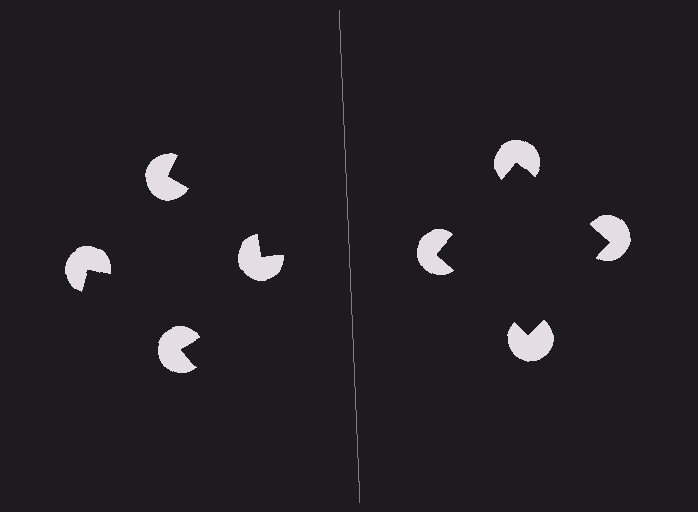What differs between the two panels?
The pac-man discs are positioned identically on both sides; only the wedge orientations differ. On the right they align to a square; on the left they are misaligned.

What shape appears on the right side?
An illusory square.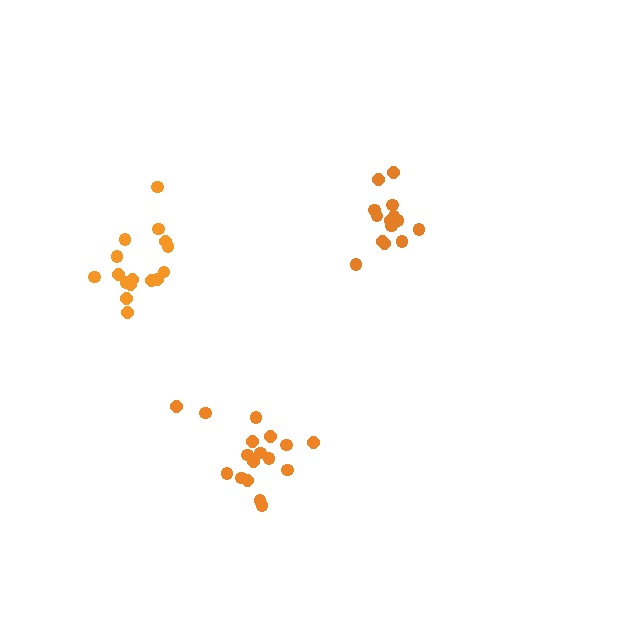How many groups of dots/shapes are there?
There are 3 groups.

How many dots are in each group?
Group 1: 16 dots, Group 2: 15 dots, Group 3: 17 dots (48 total).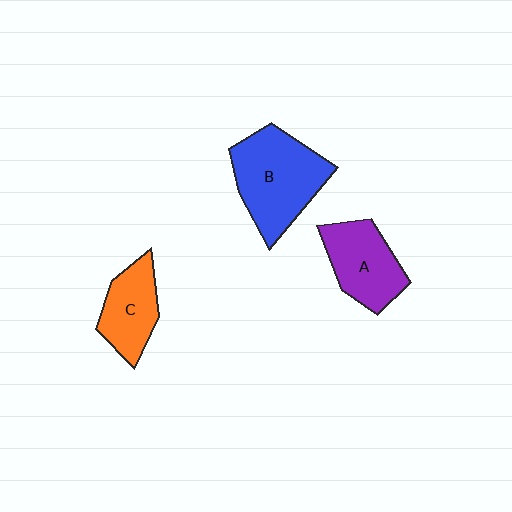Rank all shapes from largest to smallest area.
From largest to smallest: B (blue), A (purple), C (orange).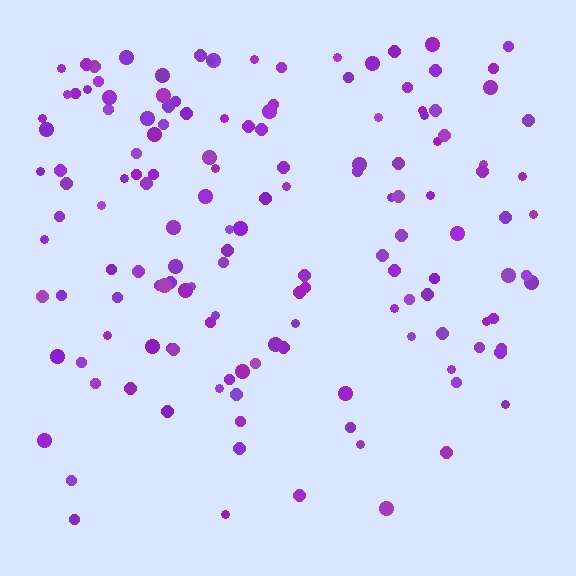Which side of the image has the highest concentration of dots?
The top.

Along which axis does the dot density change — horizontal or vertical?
Vertical.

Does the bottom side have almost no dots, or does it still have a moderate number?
Still a moderate number, just noticeably fewer than the top.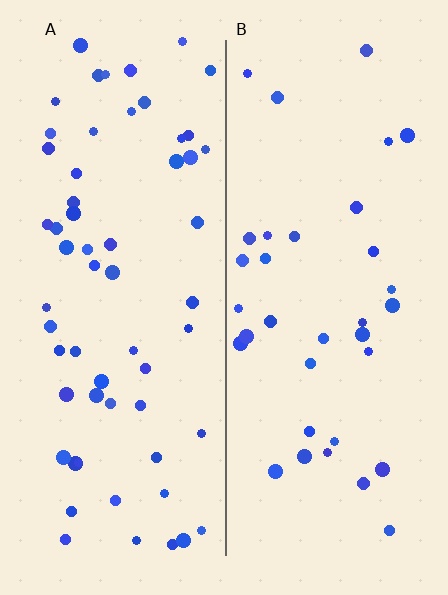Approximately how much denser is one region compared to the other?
Approximately 1.7× — region A over region B.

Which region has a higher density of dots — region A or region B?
A (the left).